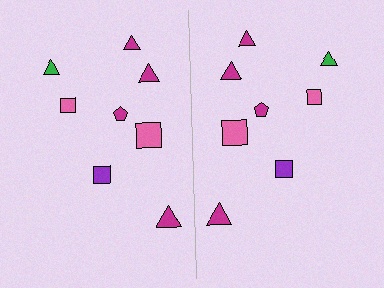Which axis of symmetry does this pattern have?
The pattern has a vertical axis of symmetry running through the center of the image.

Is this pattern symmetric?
Yes, this pattern has bilateral (reflection) symmetry.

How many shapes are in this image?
There are 16 shapes in this image.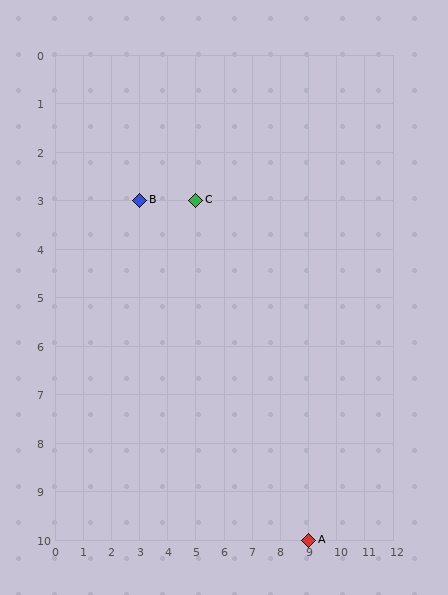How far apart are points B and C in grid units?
Points B and C are 2 columns apart.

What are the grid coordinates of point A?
Point A is at grid coordinates (9, 10).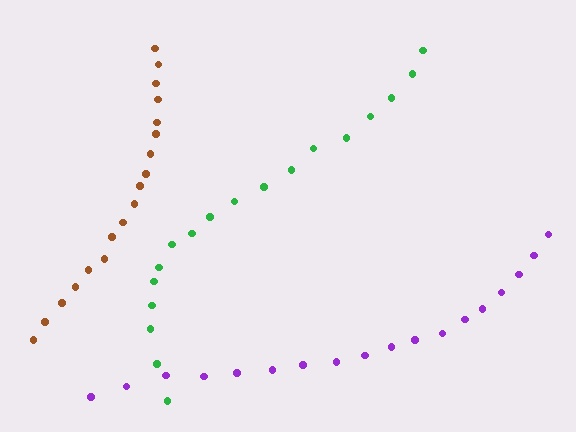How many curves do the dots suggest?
There are 3 distinct paths.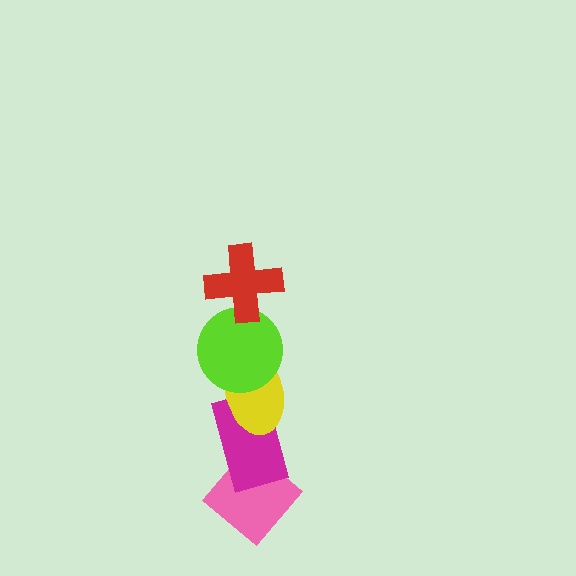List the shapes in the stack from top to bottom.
From top to bottom: the red cross, the lime circle, the yellow ellipse, the magenta rectangle, the pink diamond.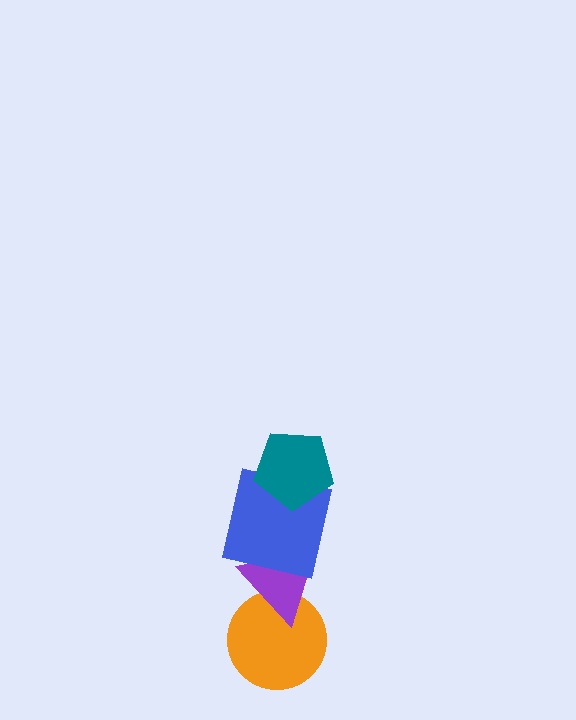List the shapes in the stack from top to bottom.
From top to bottom: the teal pentagon, the blue square, the purple triangle, the orange circle.